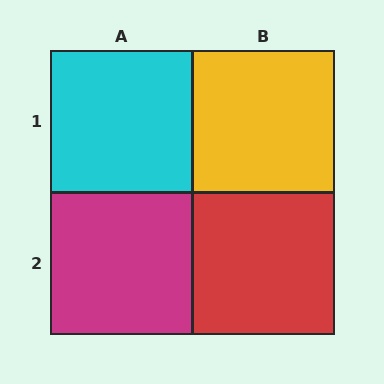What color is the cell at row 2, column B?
Red.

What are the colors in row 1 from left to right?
Cyan, yellow.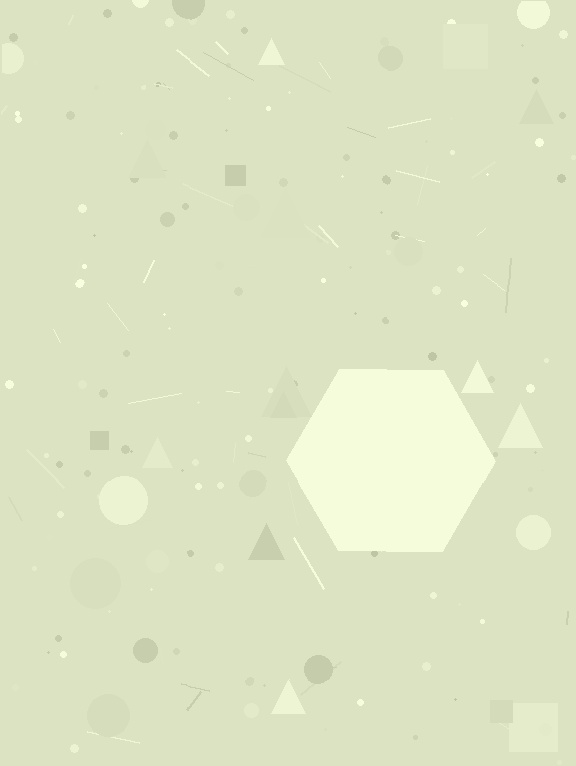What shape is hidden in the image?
A hexagon is hidden in the image.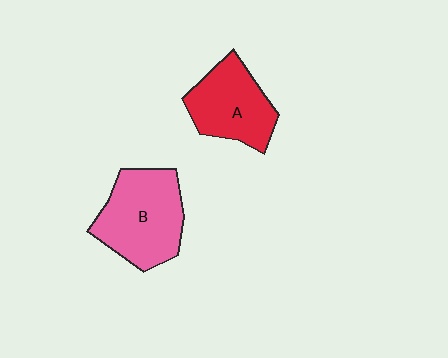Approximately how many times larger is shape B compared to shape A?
Approximately 1.2 times.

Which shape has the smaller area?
Shape A (red).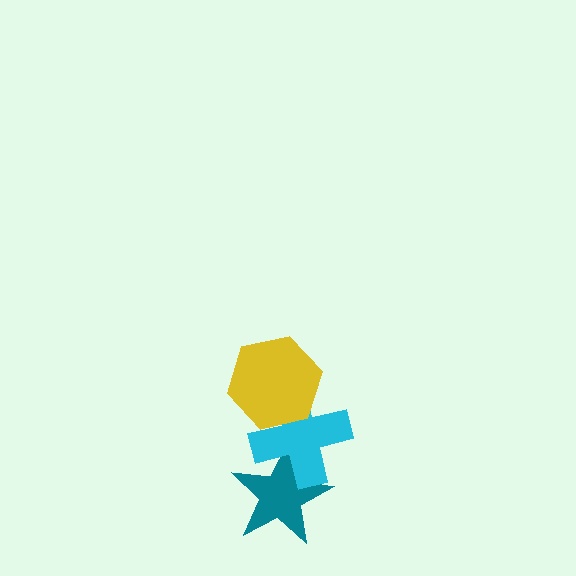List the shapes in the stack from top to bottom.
From top to bottom: the yellow hexagon, the cyan cross, the teal star.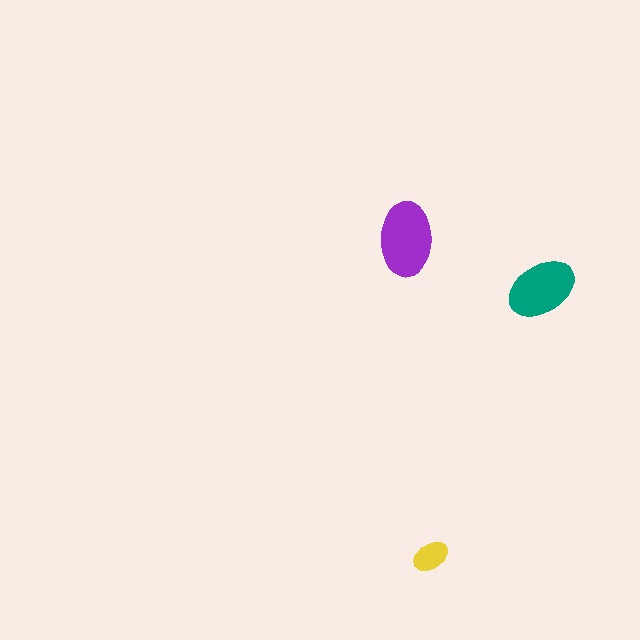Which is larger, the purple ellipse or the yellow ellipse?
The purple one.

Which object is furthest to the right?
The teal ellipse is rightmost.